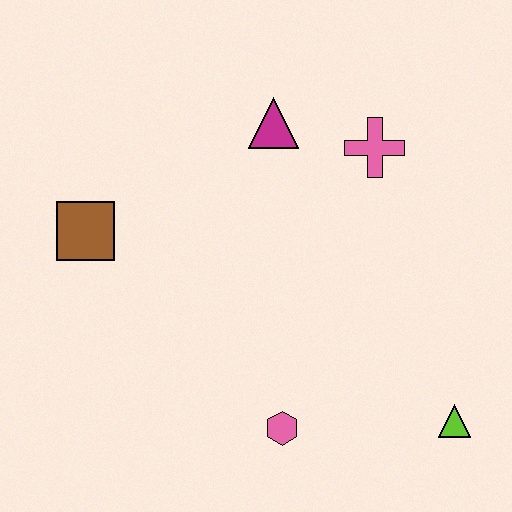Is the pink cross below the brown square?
No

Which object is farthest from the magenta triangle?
The lime triangle is farthest from the magenta triangle.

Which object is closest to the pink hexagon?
The lime triangle is closest to the pink hexagon.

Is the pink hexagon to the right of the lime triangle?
No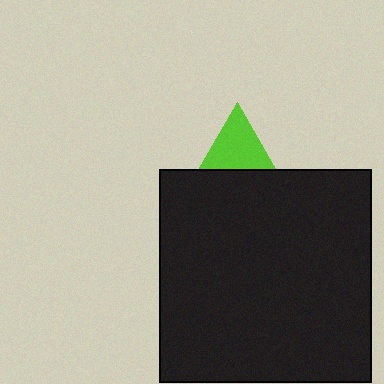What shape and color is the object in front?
The object in front is a black square.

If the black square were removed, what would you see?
You would see the complete lime triangle.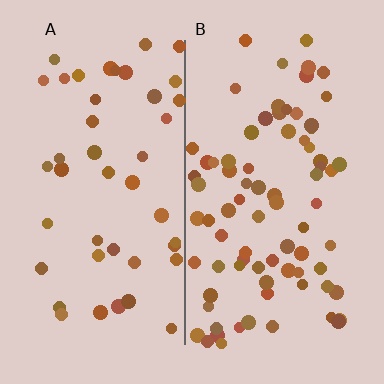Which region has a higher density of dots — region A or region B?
B (the right).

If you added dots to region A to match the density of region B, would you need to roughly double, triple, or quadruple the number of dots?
Approximately double.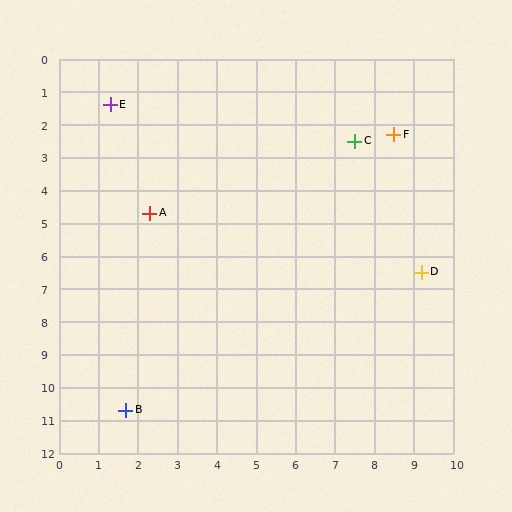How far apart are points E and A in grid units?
Points E and A are about 3.4 grid units apart.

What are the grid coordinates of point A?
Point A is at approximately (2.3, 4.7).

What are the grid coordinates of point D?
Point D is at approximately (9.2, 6.5).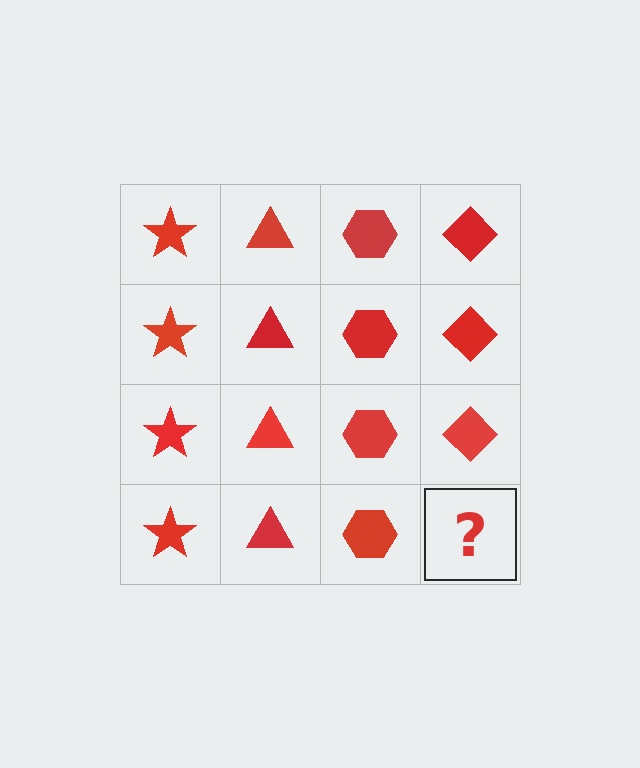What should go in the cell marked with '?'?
The missing cell should contain a red diamond.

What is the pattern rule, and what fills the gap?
The rule is that each column has a consistent shape. The gap should be filled with a red diamond.